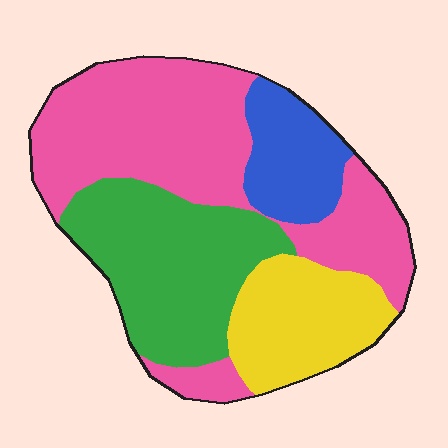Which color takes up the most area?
Pink, at roughly 45%.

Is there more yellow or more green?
Green.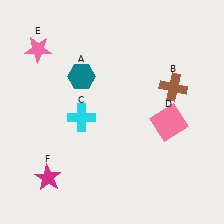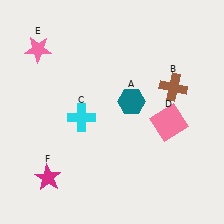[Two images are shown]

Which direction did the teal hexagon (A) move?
The teal hexagon (A) moved right.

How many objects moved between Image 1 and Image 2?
1 object moved between the two images.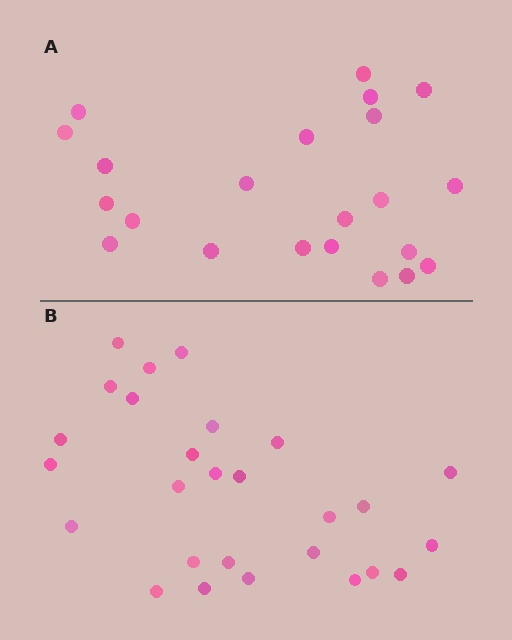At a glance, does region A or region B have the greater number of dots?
Region B (the bottom region) has more dots.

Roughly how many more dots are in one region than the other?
Region B has about 5 more dots than region A.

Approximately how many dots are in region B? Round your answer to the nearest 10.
About 30 dots. (The exact count is 27, which rounds to 30.)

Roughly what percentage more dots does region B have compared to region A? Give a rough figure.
About 25% more.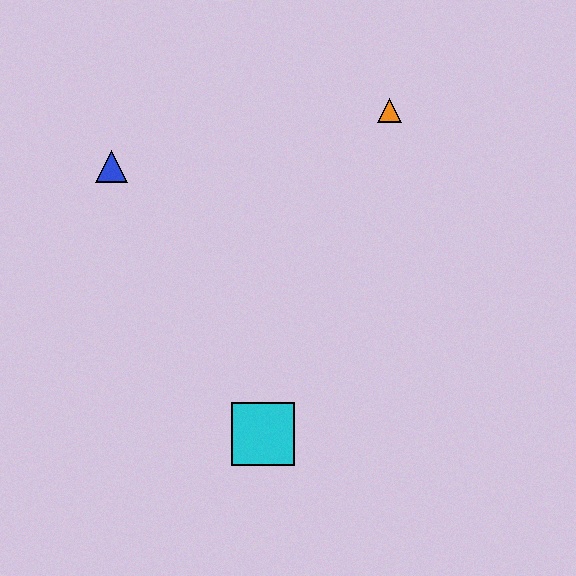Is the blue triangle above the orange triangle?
No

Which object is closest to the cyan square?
The blue triangle is closest to the cyan square.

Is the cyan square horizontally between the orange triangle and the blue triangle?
Yes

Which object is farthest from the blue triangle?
The cyan square is farthest from the blue triangle.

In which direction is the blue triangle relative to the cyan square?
The blue triangle is above the cyan square.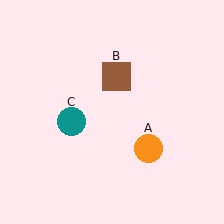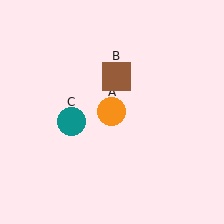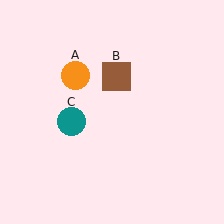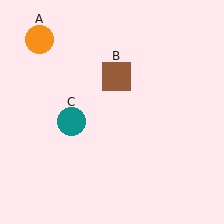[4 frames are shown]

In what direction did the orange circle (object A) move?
The orange circle (object A) moved up and to the left.